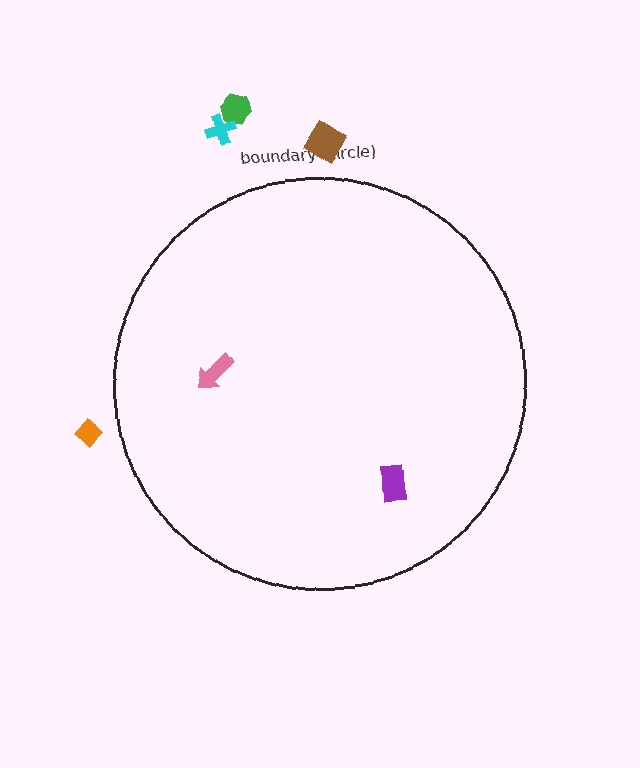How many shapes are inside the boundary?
2 inside, 4 outside.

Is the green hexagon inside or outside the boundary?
Outside.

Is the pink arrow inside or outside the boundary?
Inside.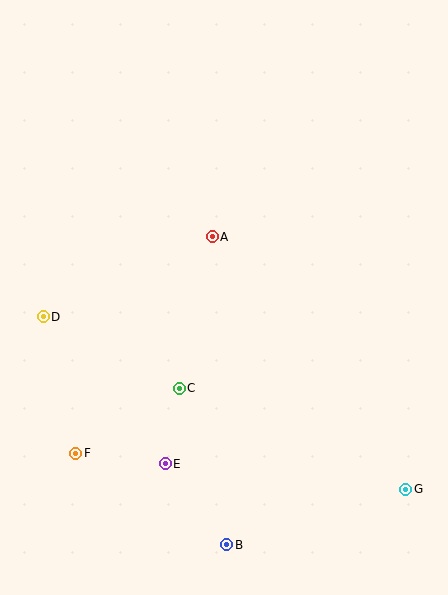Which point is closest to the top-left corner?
Point A is closest to the top-left corner.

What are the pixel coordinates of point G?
Point G is at (406, 489).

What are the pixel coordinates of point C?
Point C is at (179, 388).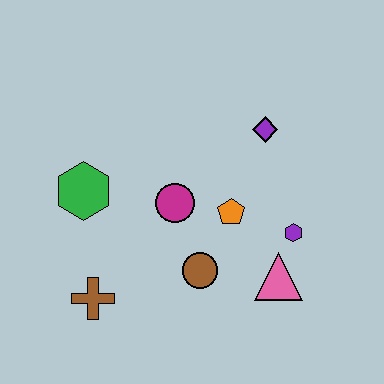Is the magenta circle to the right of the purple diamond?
No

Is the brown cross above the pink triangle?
No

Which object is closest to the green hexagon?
The magenta circle is closest to the green hexagon.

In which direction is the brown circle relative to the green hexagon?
The brown circle is to the right of the green hexagon.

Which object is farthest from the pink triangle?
The green hexagon is farthest from the pink triangle.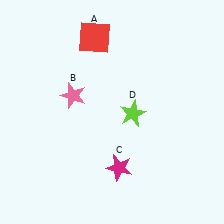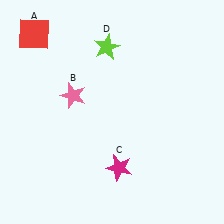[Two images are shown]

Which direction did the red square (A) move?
The red square (A) moved left.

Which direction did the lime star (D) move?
The lime star (D) moved up.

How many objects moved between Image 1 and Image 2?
2 objects moved between the two images.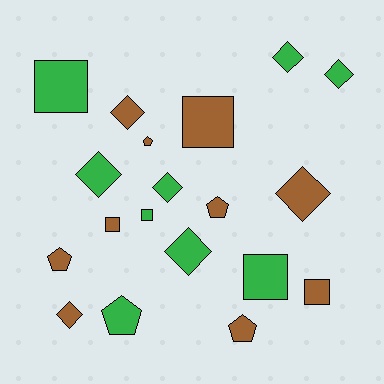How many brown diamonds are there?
There are 3 brown diamonds.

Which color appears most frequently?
Brown, with 10 objects.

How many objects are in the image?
There are 19 objects.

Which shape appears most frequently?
Diamond, with 8 objects.